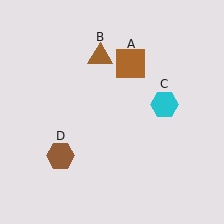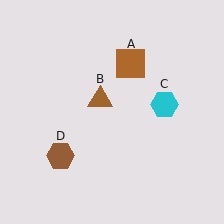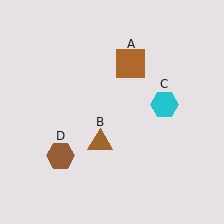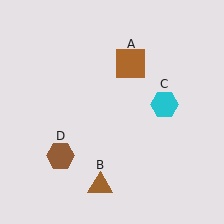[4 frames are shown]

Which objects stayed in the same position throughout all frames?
Brown square (object A) and cyan hexagon (object C) and brown hexagon (object D) remained stationary.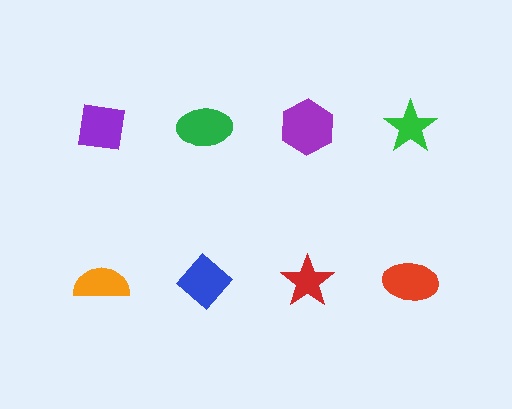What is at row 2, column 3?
A red star.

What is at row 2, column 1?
An orange semicircle.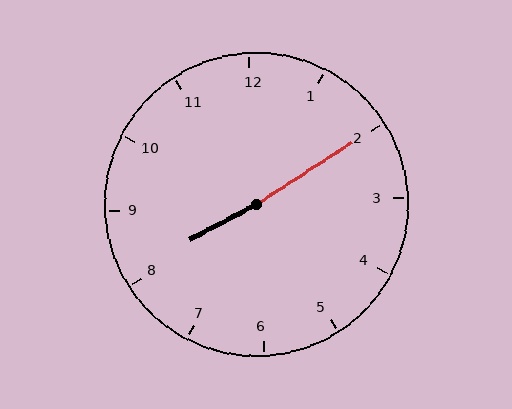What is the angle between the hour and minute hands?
Approximately 175 degrees.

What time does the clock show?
8:10.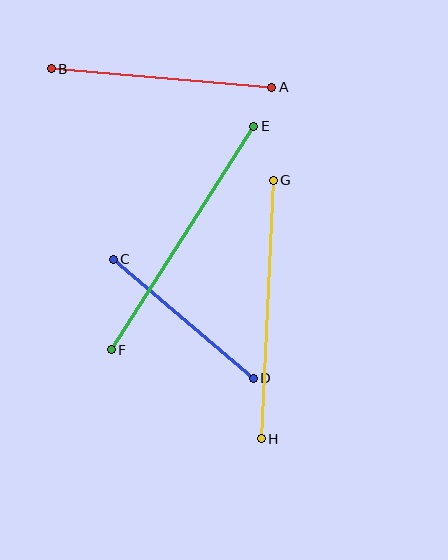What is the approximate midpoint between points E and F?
The midpoint is at approximately (182, 238) pixels.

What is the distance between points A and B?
The distance is approximately 221 pixels.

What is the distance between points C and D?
The distance is approximately 184 pixels.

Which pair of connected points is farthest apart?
Points E and F are farthest apart.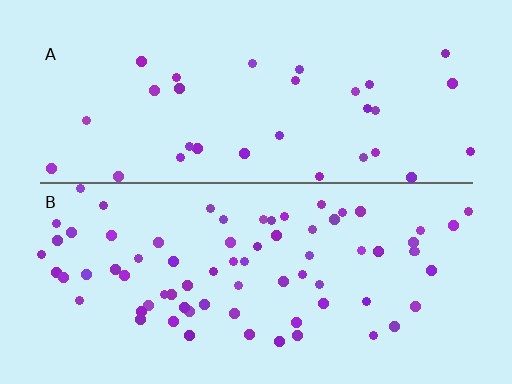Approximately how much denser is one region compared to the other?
Approximately 2.3× — region B over region A.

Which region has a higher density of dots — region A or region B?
B (the bottom).